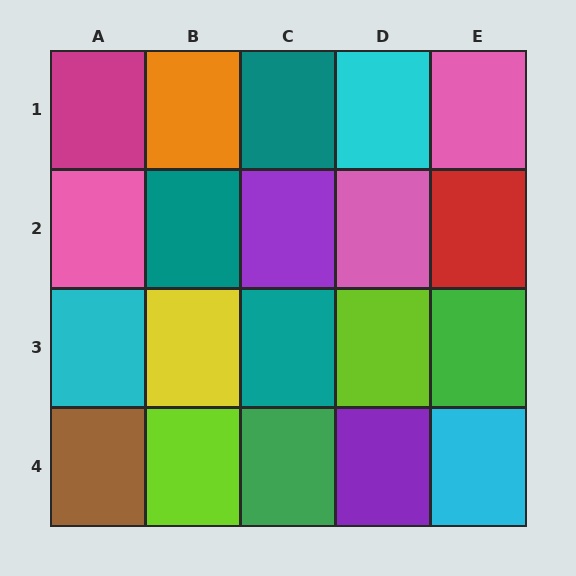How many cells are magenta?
1 cell is magenta.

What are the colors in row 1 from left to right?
Magenta, orange, teal, cyan, pink.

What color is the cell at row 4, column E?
Cyan.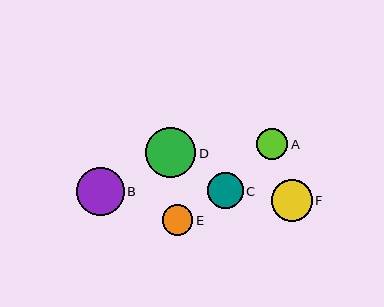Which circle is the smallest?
Circle A is the smallest with a size of approximately 31 pixels.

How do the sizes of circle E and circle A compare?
Circle E and circle A are approximately the same size.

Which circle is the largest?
Circle D is the largest with a size of approximately 50 pixels.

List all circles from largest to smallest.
From largest to smallest: D, B, F, C, E, A.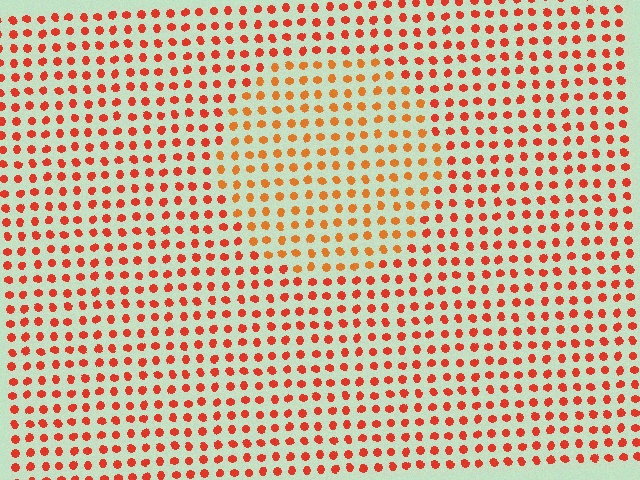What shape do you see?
I see a circle.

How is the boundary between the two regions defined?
The boundary is defined purely by a slight shift in hue (about 22 degrees). Spacing, size, and orientation are identical on both sides.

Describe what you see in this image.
The image is filled with small red elements in a uniform arrangement. A circle-shaped region is visible where the elements are tinted to a slightly different hue, forming a subtle color boundary.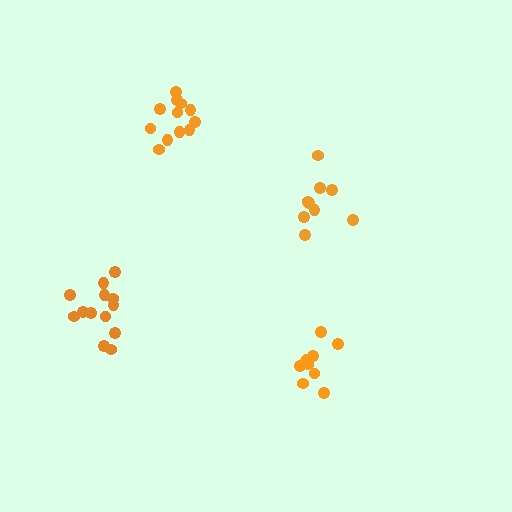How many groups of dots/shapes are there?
There are 4 groups.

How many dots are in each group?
Group 1: 12 dots, Group 2: 10 dots, Group 3: 9 dots, Group 4: 13 dots (44 total).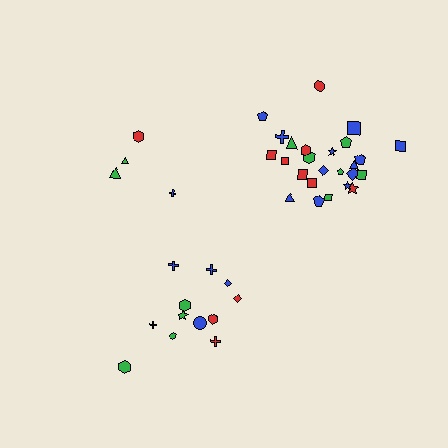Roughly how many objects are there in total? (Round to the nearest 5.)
Roughly 40 objects in total.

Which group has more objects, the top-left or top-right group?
The top-right group.